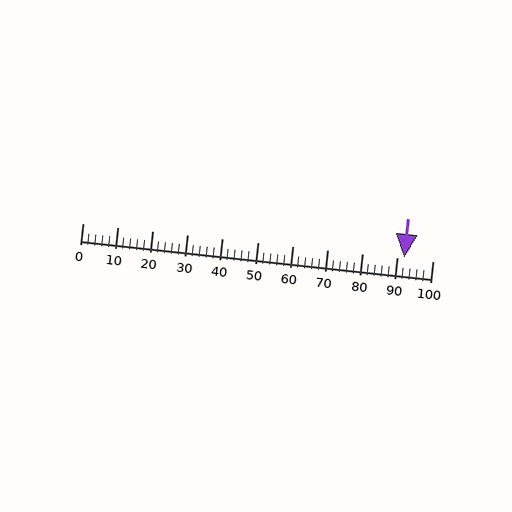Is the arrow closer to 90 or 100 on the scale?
The arrow is closer to 90.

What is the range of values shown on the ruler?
The ruler shows values from 0 to 100.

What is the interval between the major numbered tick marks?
The major tick marks are spaced 10 units apart.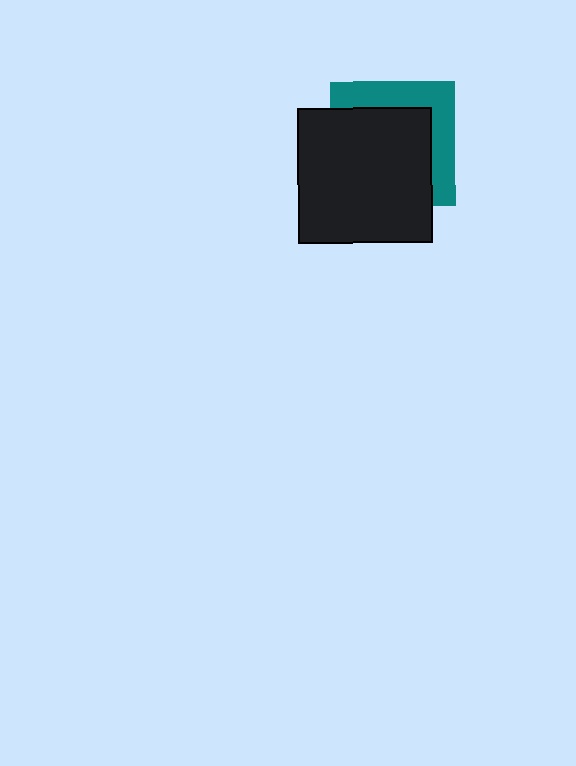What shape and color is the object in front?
The object in front is a black square.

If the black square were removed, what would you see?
You would see the complete teal square.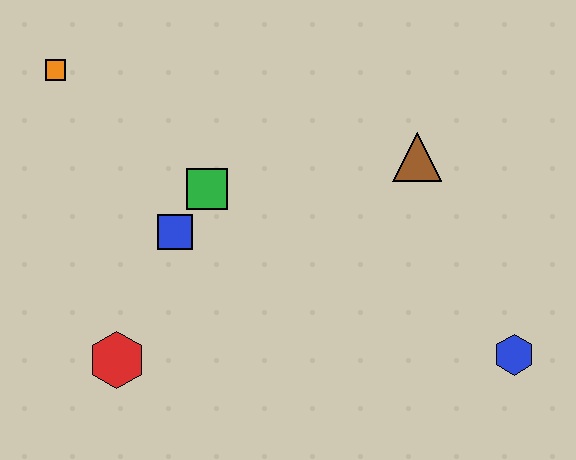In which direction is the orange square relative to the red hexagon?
The orange square is above the red hexagon.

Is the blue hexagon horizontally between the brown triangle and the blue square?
No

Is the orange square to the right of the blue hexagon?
No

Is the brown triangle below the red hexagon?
No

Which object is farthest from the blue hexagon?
The orange square is farthest from the blue hexagon.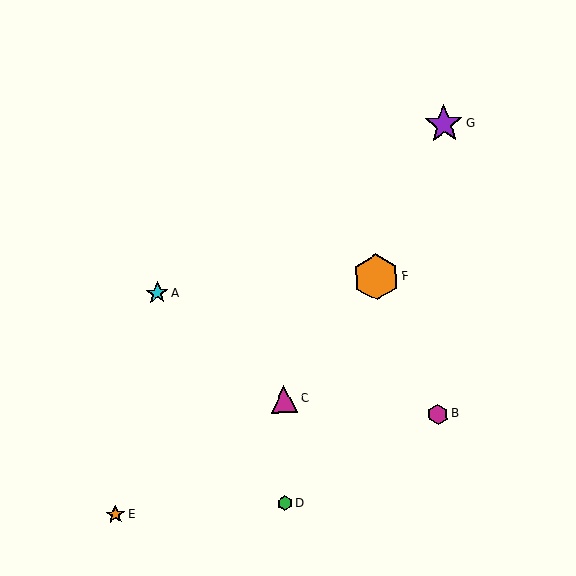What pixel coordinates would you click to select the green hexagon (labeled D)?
Click at (285, 503) to select the green hexagon D.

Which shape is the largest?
The orange hexagon (labeled F) is the largest.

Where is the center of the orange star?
The center of the orange star is at (116, 515).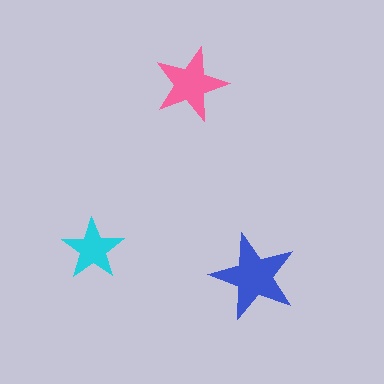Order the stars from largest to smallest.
the blue one, the pink one, the cyan one.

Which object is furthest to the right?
The blue star is rightmost.